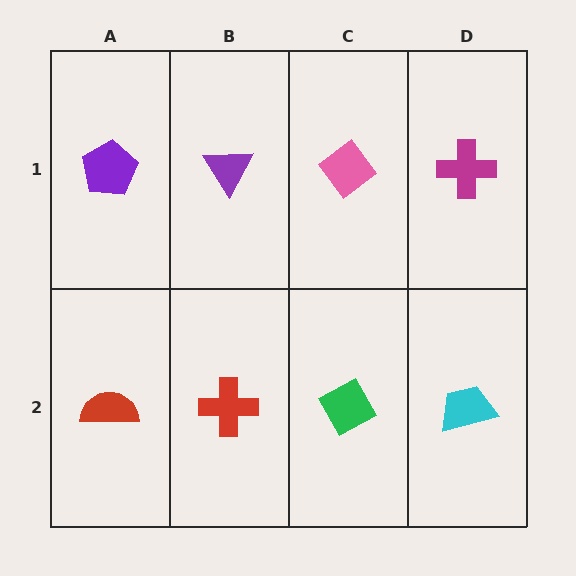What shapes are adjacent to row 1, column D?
A cyan trapezoid (row 2, column D), a pink diamond (row 1, column C).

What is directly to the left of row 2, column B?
A red semicircle.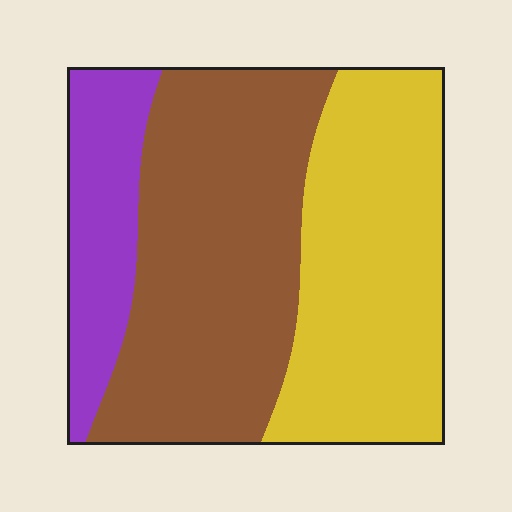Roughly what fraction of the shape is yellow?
Yellow takes up between a third and a half of the shape.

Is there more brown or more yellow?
Brown.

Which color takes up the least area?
Purple, at roughly 15%.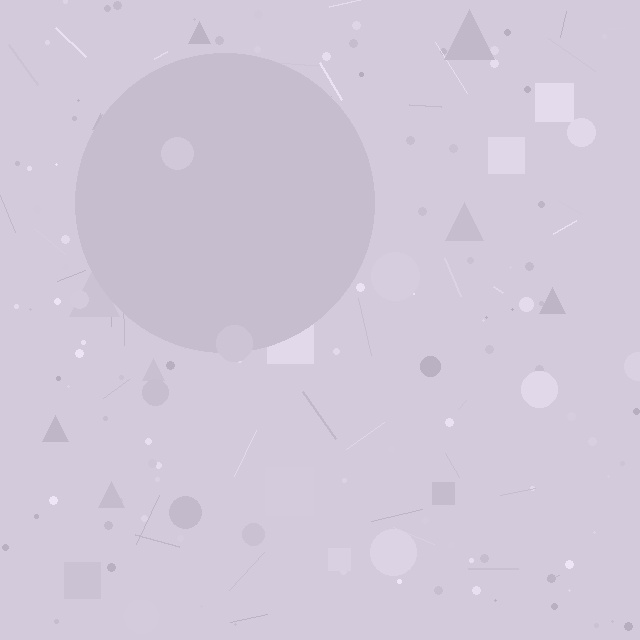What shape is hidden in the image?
A circle is hidden in the image.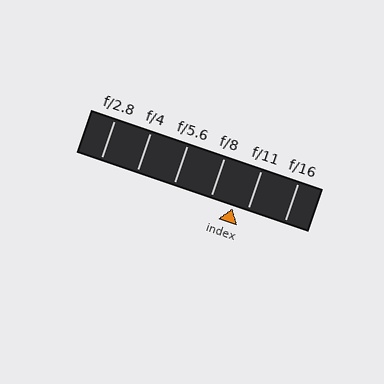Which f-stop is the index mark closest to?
The index mark is closest to f/11.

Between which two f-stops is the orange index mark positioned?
The index mark is between f/8 and f/11.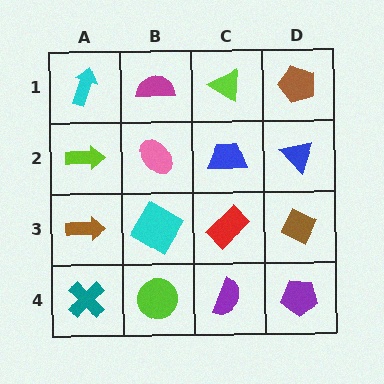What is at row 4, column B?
A lime circle.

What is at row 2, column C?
A blue trapezoid.